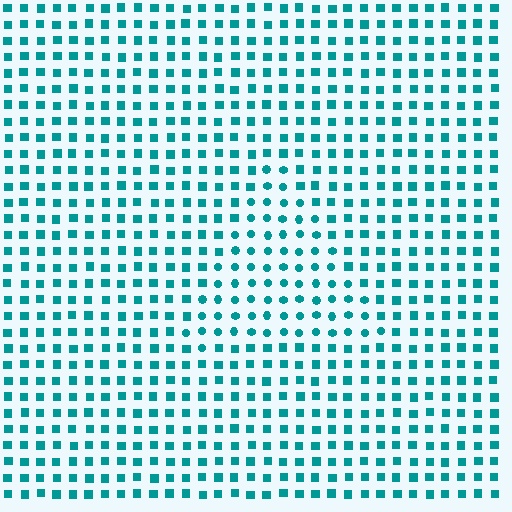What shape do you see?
I see a triangle.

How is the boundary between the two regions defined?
The boundary is defined by a change in element shape: circles inside vs. squares outside. All elements share the same color and spacing.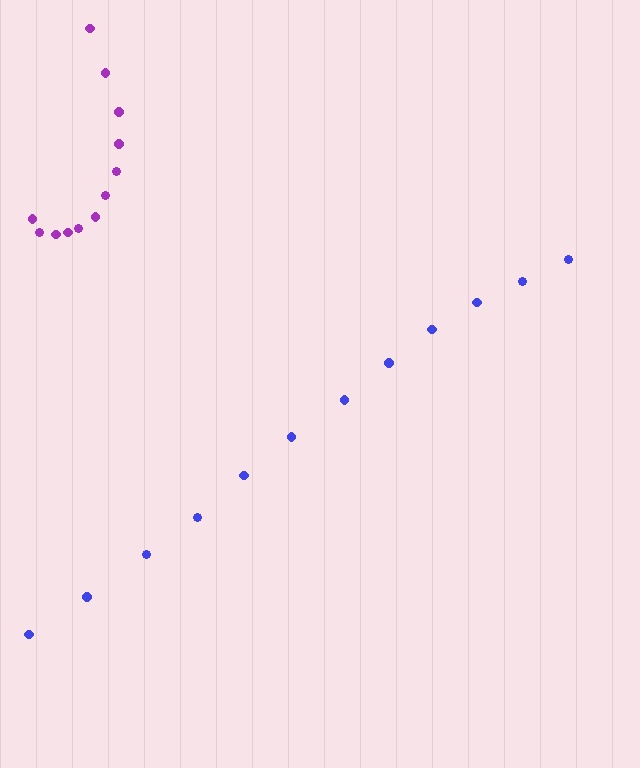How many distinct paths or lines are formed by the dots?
There are 2 distinct paths.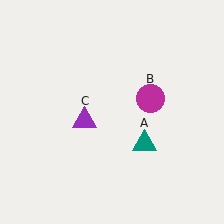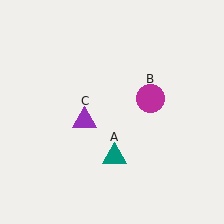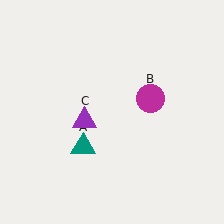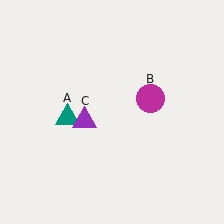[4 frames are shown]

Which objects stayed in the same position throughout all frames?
Magenta circle (object B) and purple triangle (object C) remained stationary.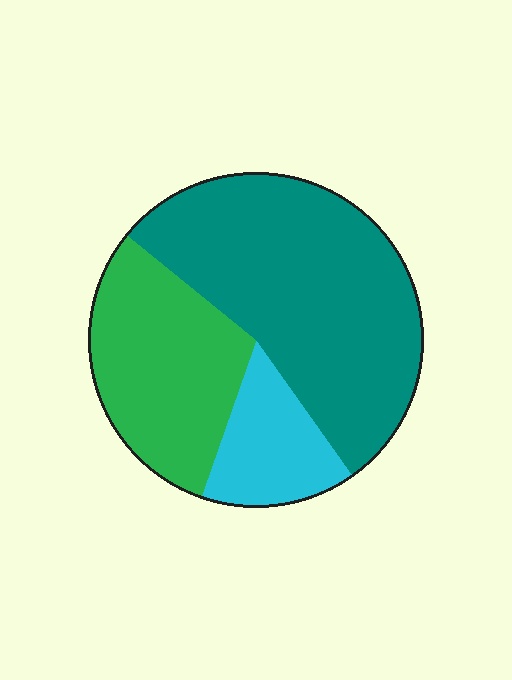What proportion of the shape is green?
Green takes up about one third (1/3) of the shape.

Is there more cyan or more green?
Green.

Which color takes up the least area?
Cyan, at roughly 15%.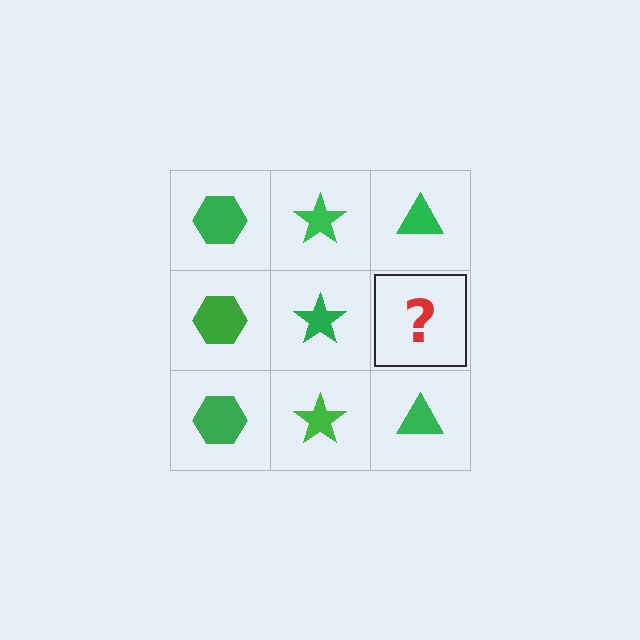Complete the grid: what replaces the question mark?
The question mark should be replaced with a green triangle.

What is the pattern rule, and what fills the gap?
The rule is that each column has a consistent shape. The gap should be filled with a green triangle.